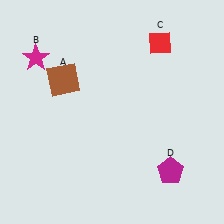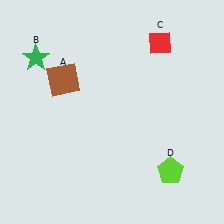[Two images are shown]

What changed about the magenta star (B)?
In Image 1, B is magenta. In Image 2, it changed to green.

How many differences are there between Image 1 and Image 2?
There are 2 differences between the two images.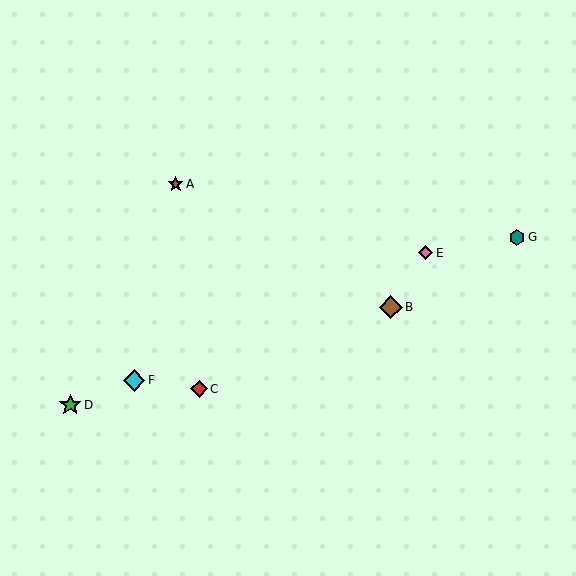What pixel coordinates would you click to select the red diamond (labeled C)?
Click at (199, 389) to select the red diamond C.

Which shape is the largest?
The brown diamond (labeled B) is the largest.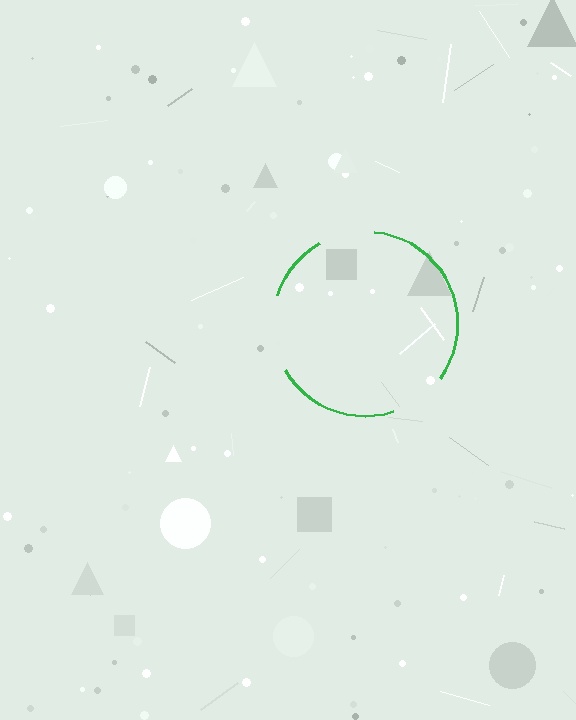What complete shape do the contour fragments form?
The contour fragments form a circle.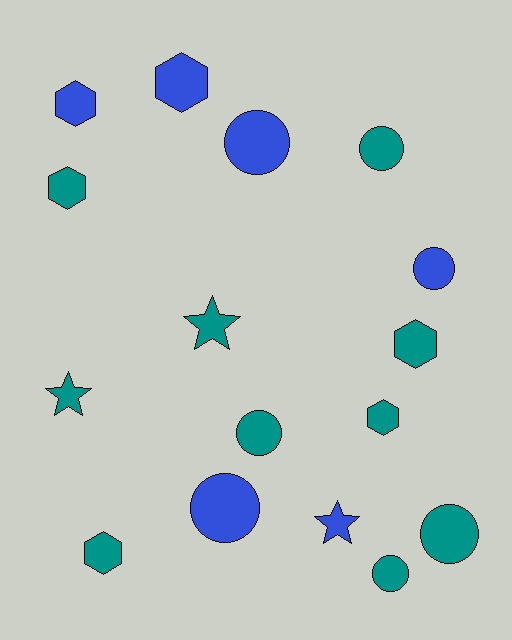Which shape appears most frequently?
Circle, with 7 objects.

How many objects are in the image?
There are 16 objects.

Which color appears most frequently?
Teal, with 10 objects.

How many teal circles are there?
There are 4 teal circles.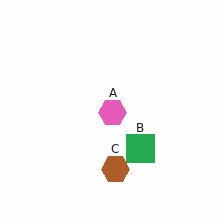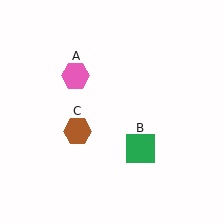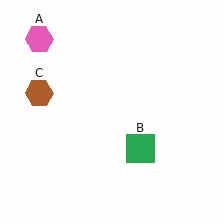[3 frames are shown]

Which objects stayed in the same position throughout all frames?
Green square (object B) remained stationary.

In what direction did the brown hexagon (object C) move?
The brown hexagon (object C) moved up and to the left.